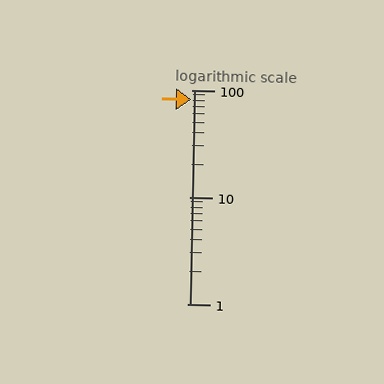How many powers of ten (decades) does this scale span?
The scale spans 2 decades, from 1 to 100.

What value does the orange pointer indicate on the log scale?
The pointer indicates approximately 82.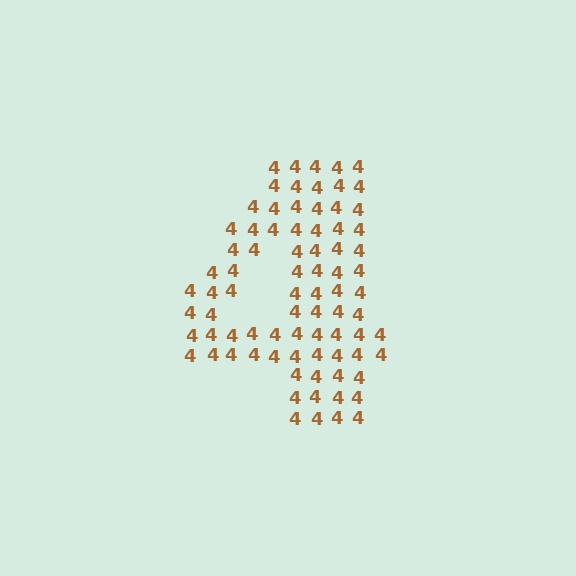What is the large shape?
The large shape is the digit 4.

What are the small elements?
The small elements are digit 4's.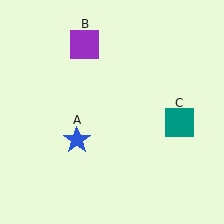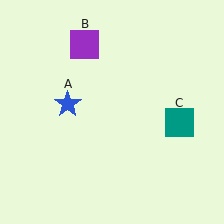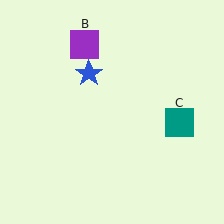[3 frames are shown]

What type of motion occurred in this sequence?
The blue star (object A) rotated clockwise around the center of the scene.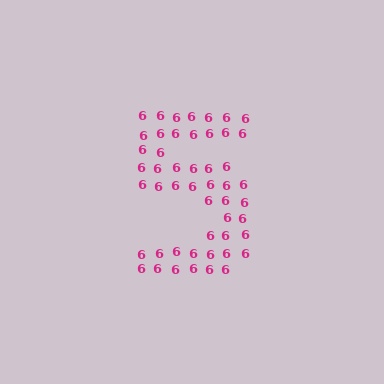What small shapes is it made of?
It is made of small digit 6's.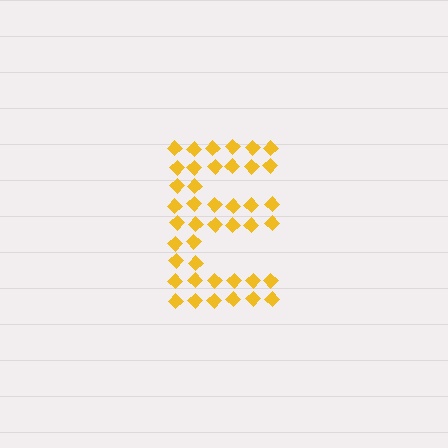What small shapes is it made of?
It is made of small diamonds.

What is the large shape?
The large shape is the letter E.